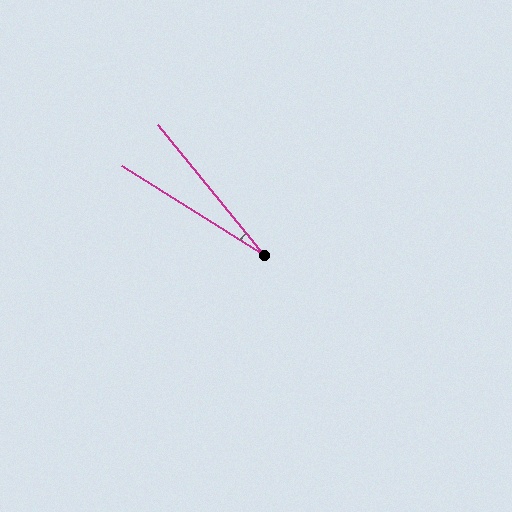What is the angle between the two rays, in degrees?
Approximately 19 degrees.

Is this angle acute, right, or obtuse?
It is acute.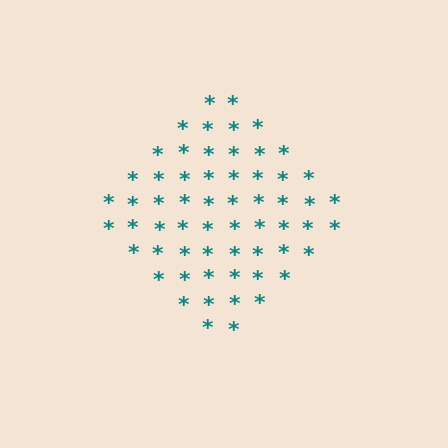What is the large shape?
The large shape is a diamond.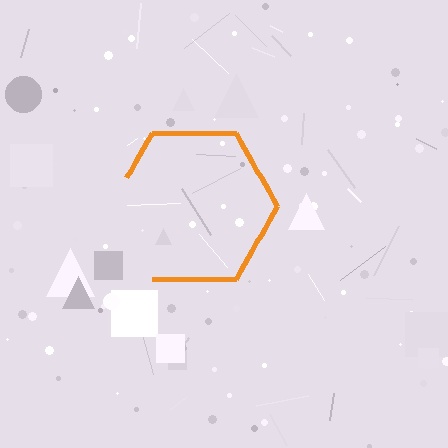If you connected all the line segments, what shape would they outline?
They would outline a hexagon.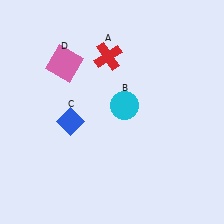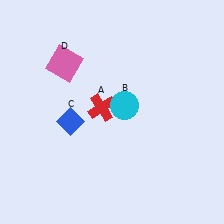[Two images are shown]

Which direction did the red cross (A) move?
The red cross (A) moved down.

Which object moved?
The red cross (A) moved down.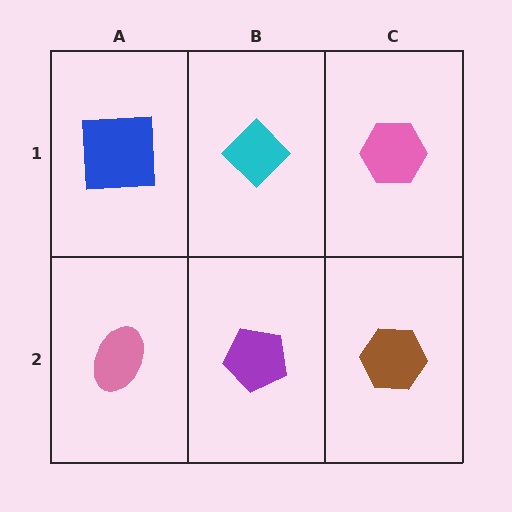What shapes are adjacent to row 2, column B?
A cyan diamond (row 1, column B), a pink ellipse (row 2, column A), a brown hexagon (row 2, column C).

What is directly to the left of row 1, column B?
A blue square.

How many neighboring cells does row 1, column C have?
2.